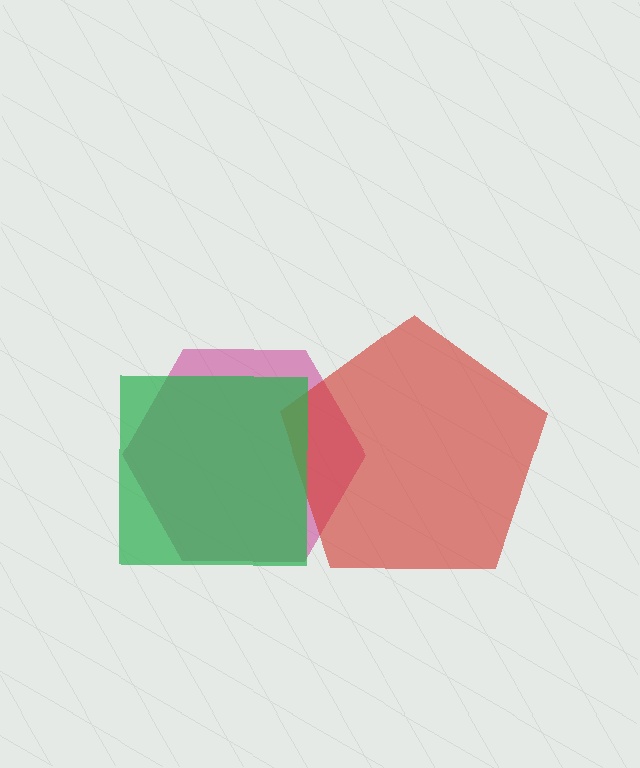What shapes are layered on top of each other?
The layered shapes are: a magenta hexagon, a red pentagon, a green square.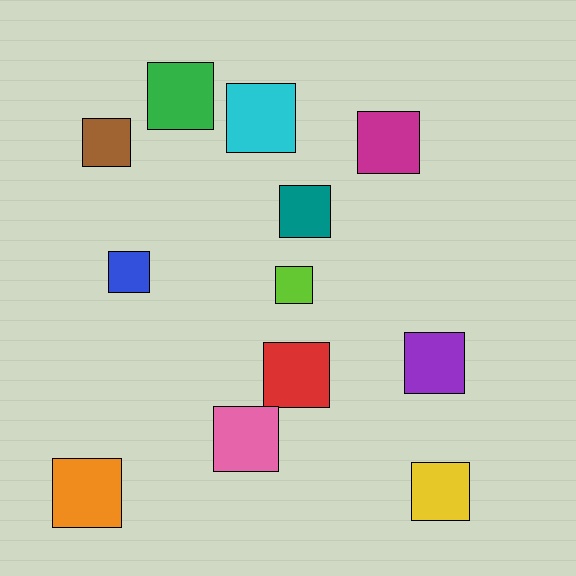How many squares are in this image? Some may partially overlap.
There are 12 squares.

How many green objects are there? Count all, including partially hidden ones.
There is 1 green object.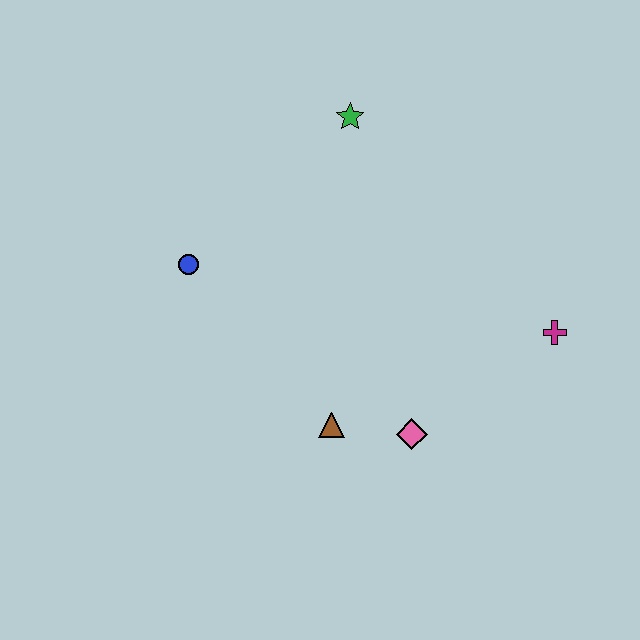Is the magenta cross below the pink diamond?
No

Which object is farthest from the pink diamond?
The green star is farthest from the pink diamond.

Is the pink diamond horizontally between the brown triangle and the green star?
No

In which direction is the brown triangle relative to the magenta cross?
The brown triangle is to the left of the magenta cross.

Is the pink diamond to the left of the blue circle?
No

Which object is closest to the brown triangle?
The pink diamond is closest to the brown triangle.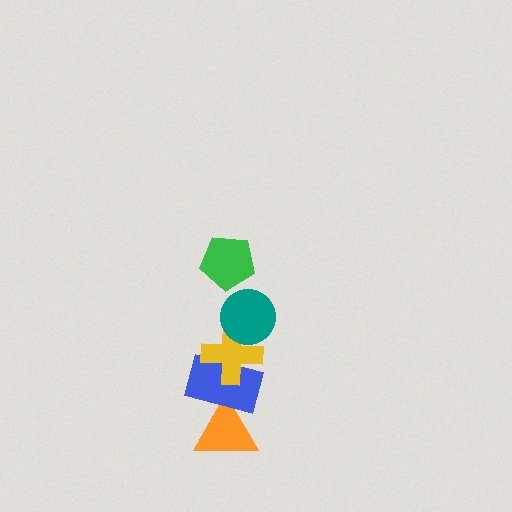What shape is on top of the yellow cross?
The teal circle is on top of the yellow cross.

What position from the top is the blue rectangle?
The blue rectangle is 4th from the top.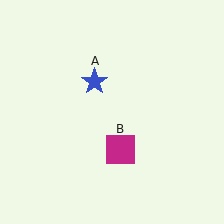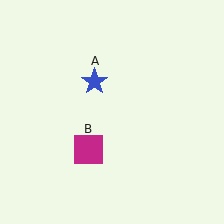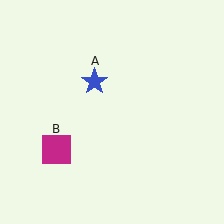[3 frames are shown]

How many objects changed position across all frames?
1 object changed position: magenta square (object B).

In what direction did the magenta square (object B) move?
The magenta square (object B) moved left.